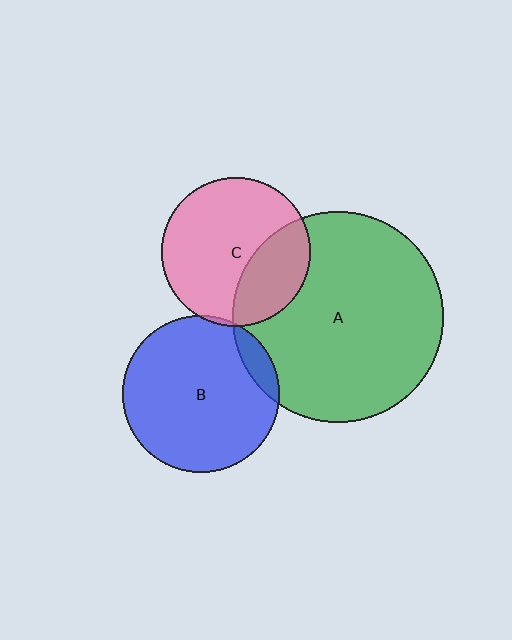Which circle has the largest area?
Circle A (green).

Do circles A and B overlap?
Yes.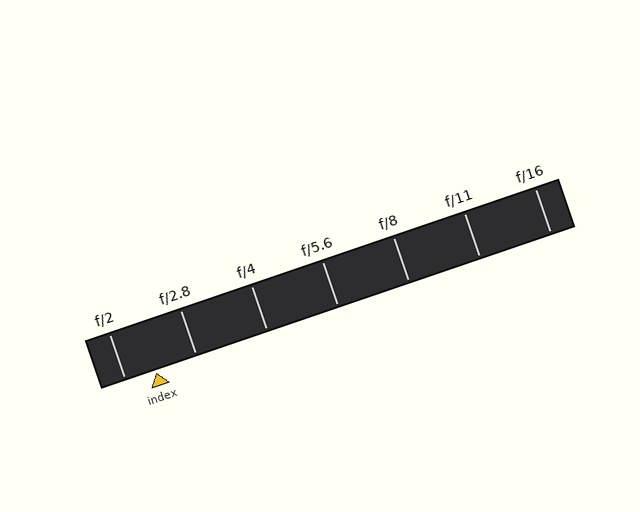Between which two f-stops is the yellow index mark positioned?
The index mark is between f/2 and f/2.8.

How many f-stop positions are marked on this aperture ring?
There are 7 f-stop positions marked.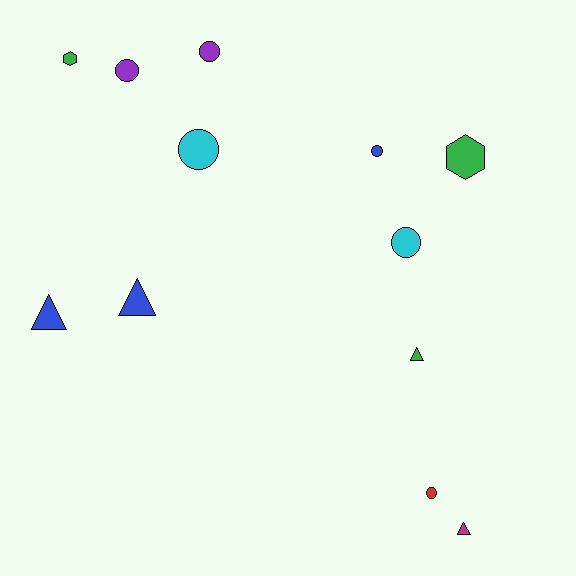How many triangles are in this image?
There are 4 triangles.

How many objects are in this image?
There are 12 objects.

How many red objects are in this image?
There is 1 red object.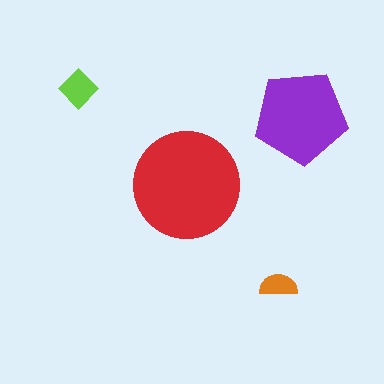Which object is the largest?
The red circle.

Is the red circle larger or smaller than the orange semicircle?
Larger.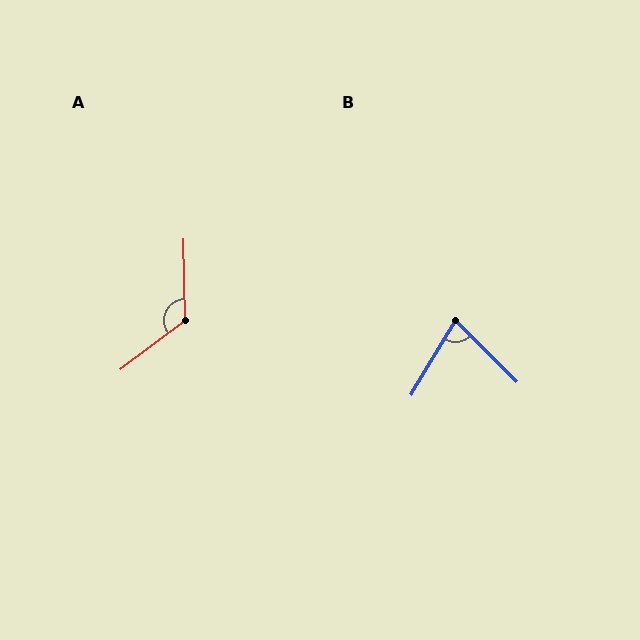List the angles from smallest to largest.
B (76°), A (126°).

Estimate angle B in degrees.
Approximately 76 degrees.